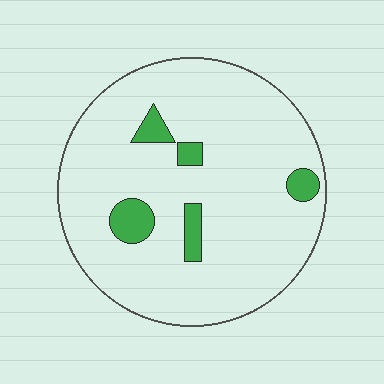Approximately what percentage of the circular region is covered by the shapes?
Approximately 10%.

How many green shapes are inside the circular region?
5.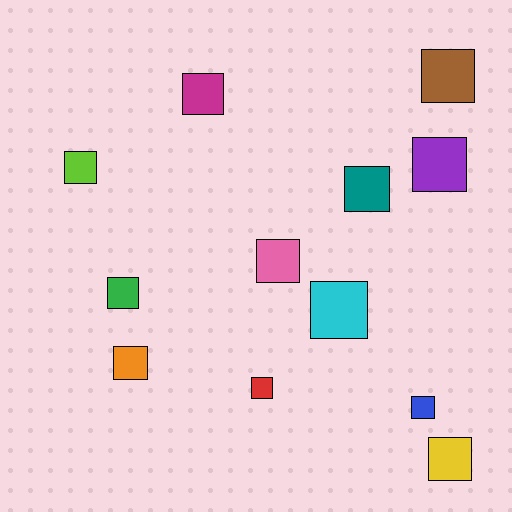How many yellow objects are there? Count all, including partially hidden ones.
There is 1 yellow object.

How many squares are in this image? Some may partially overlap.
There are 12 squares.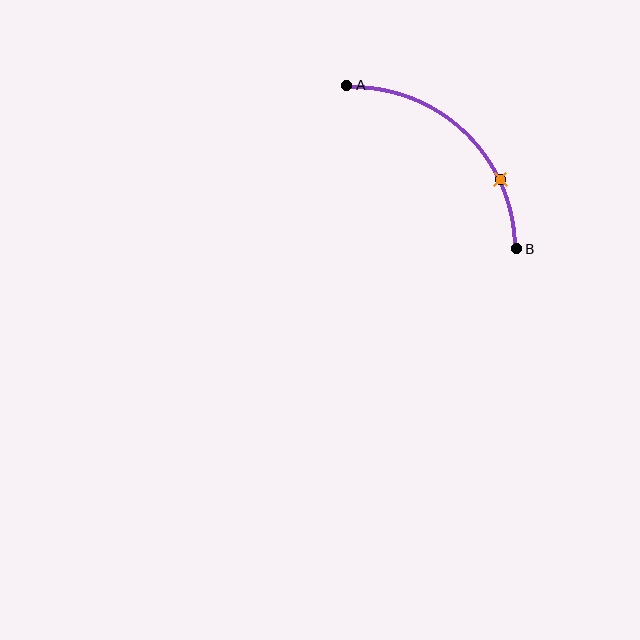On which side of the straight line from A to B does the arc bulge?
The arc bulges above and to the right of the straight line connecting A and B.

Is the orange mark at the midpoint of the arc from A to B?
No. The orange mark lies on the arc but is closer to endpoint B. The arc midpoint would be at the point on the curve equidistant along the arc from both A and B.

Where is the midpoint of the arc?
The arc midpoint is the point on the curve farthest from the straight line joining A and B. It sits above and to the right of that line.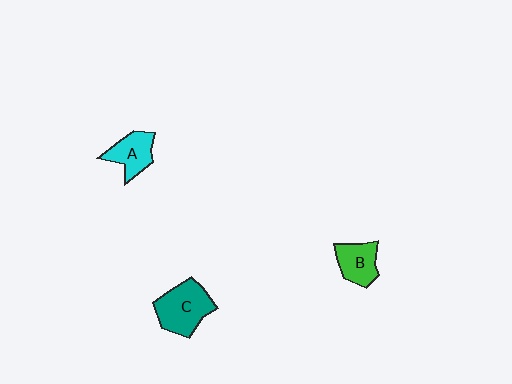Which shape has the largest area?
Shape C (teal).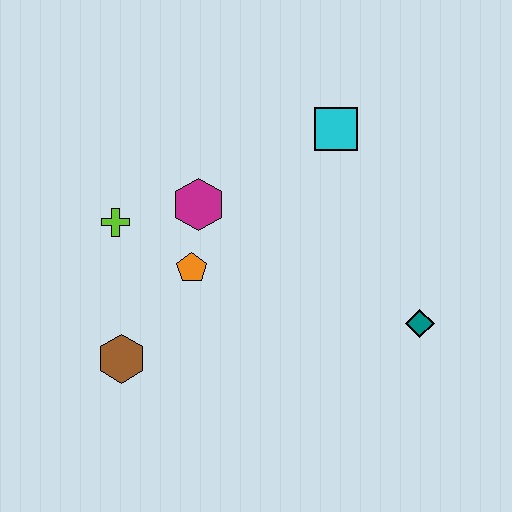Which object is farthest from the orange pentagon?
The teal diamond is farthest from the orange pentagon.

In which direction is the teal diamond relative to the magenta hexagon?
The teal diamond is to the right of the magenta hexagon.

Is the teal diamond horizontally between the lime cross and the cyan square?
No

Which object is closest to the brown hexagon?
The orange pentagon is closest to the brown hexagon.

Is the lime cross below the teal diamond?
No